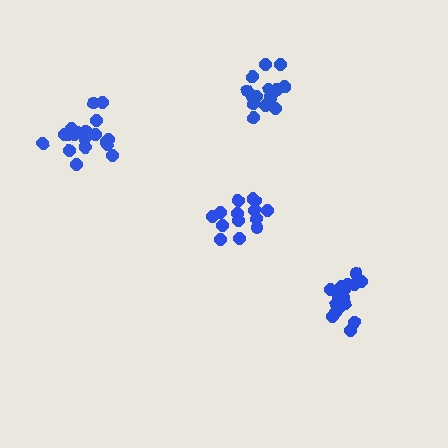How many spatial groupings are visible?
There are 4 spatial groupings.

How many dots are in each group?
Group 1: 17 dots, Group 2: 14 dots, Group 3: 16 dots, Group 4: 20 dots (67 total).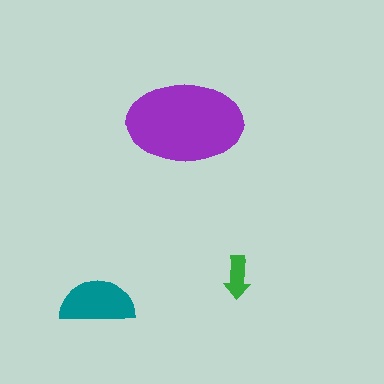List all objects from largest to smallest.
The purple ellipse, the teal semicircle, the green arrow.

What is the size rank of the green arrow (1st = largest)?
3rd.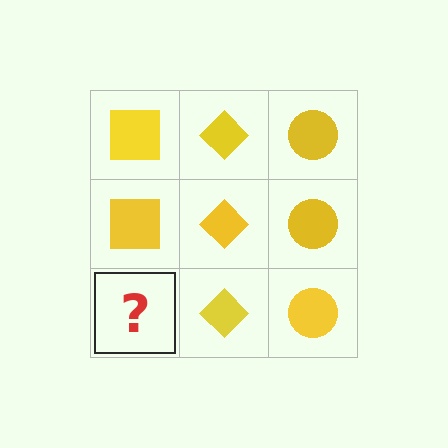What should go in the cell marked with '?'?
The missing cell should contain a yellow square.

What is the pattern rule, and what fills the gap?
The rule is that each column has a consistent shape. The gap should be filled with a yellow square.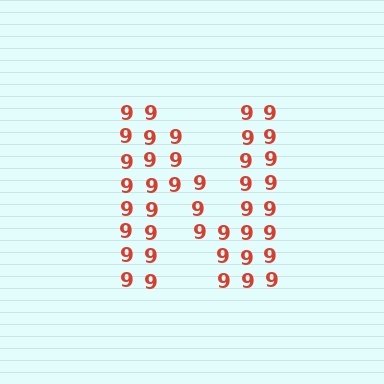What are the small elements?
The small elements are digit 9's.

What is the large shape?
The large shape is the letter N.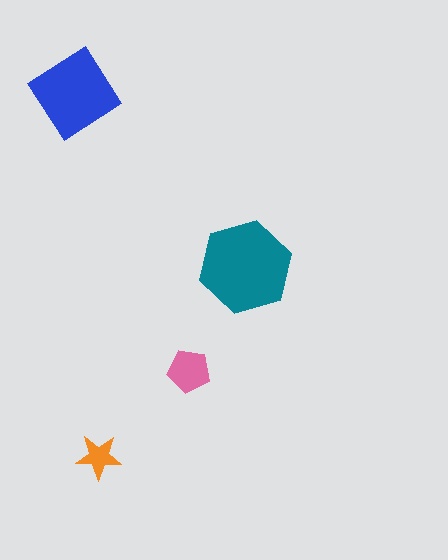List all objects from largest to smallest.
The teal hexagon, the blue diamond, the pink pentagon, the orange star.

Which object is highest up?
The blue diamond is topmost.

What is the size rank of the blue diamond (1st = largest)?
2nd.